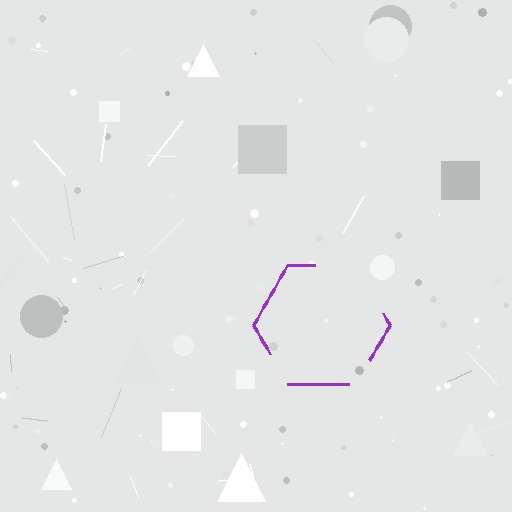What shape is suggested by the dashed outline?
The dashed outline suggests a hexagon.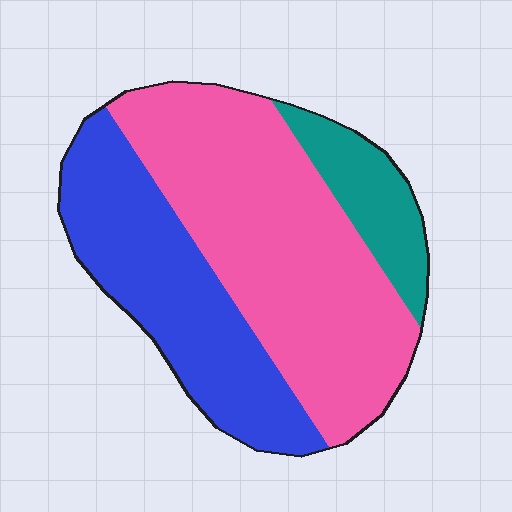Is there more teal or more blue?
Blue.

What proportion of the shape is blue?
Blue takes up about one third (1/3) of the shape.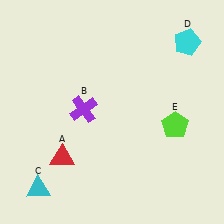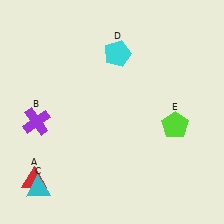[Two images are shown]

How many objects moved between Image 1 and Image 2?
3 objects moved between the two images.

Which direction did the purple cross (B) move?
The purple cross (B) moved left.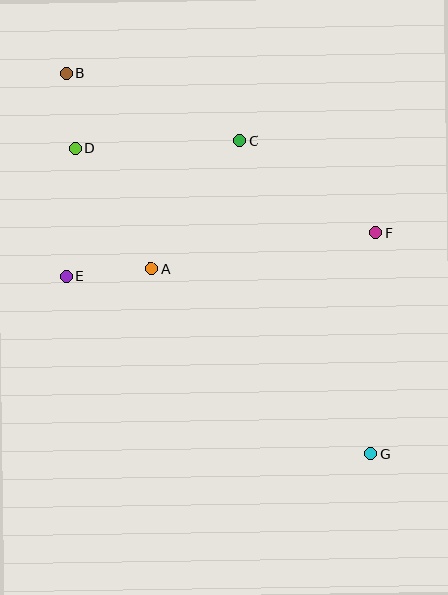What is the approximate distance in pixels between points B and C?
The distance between B and C is approximately 186 pixels.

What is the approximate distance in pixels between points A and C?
The distance between A and C is approximately 155 pixels.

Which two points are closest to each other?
Points B and D are closest to each other.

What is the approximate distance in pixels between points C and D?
The distance between C and D is approximately 164 pixels.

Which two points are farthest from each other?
Points B and G are farthest from each other.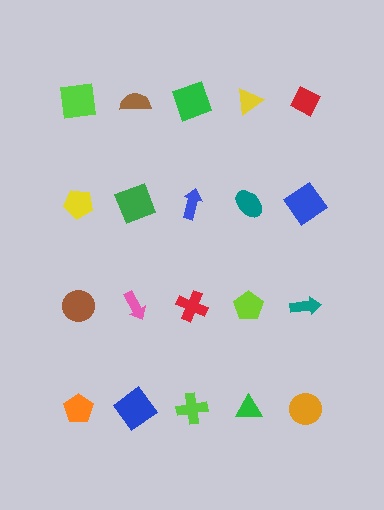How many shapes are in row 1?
5 shapes.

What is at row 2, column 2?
A green square.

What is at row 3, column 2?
A pink arrow.